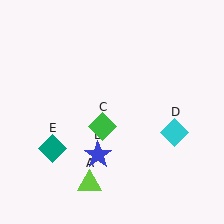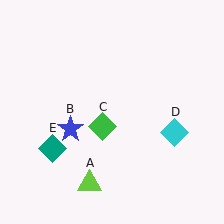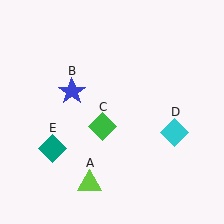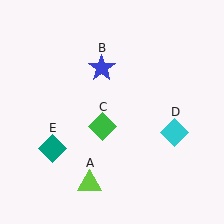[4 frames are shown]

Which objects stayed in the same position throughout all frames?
Lime triangle (object A) and green diamond (object C) and cyan diamond (object D) and teal diamond (object E) remained stationary.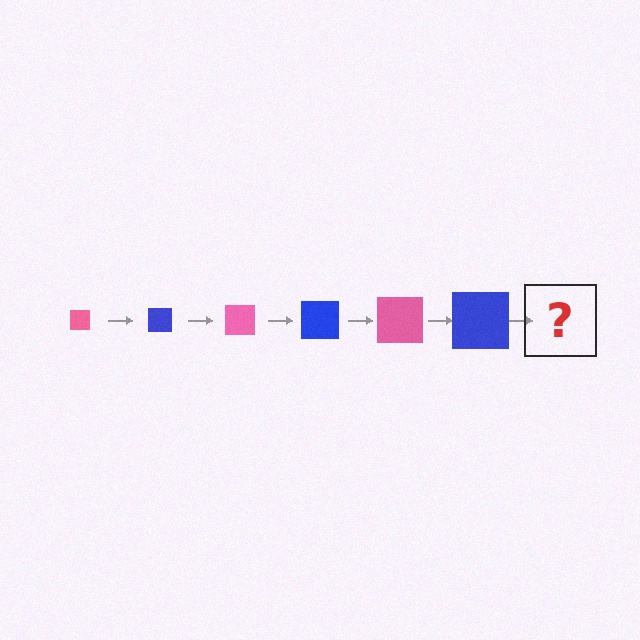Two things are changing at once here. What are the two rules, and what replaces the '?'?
The two rules are that the square grows larger each step and the color cycles through pink and blue. The '?' should be a pink square, larger than the previous one.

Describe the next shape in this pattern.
It should be a pink square, larger than the previous one.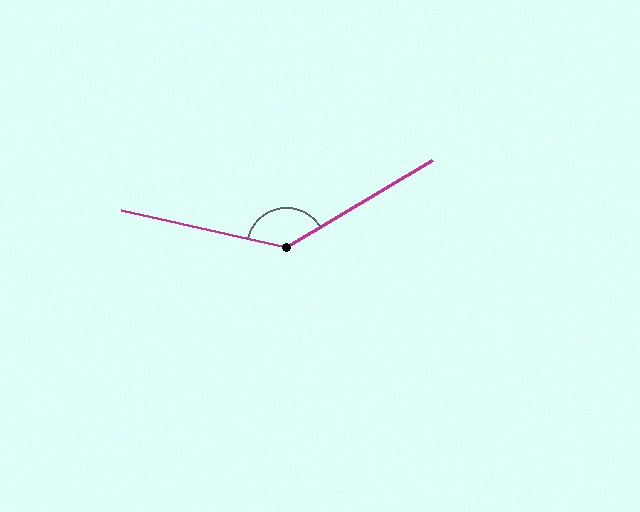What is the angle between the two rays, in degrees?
Approximately 137 degrees.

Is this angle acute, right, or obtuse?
It is obtuse.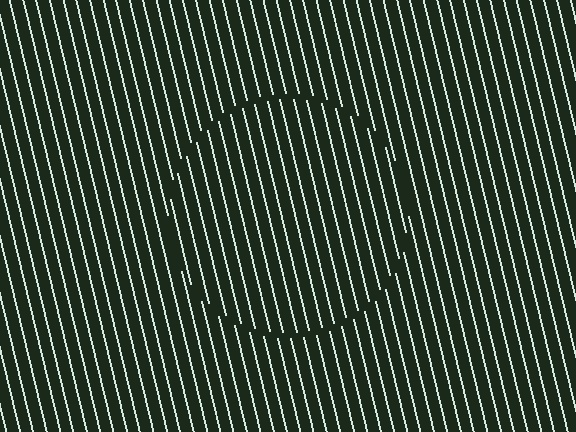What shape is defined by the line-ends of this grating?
An illusory circle. The interior of the shape contains the same grating, shifted by half a period — the contour is defined by the phase discontinuity where line-ends from the inner and outer gratings abut.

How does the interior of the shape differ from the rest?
The interior of the shape contains the same grating, shifted by half a period — the contour is defined by the phase discontinuity where line-ends from the inner and outer gratings abut.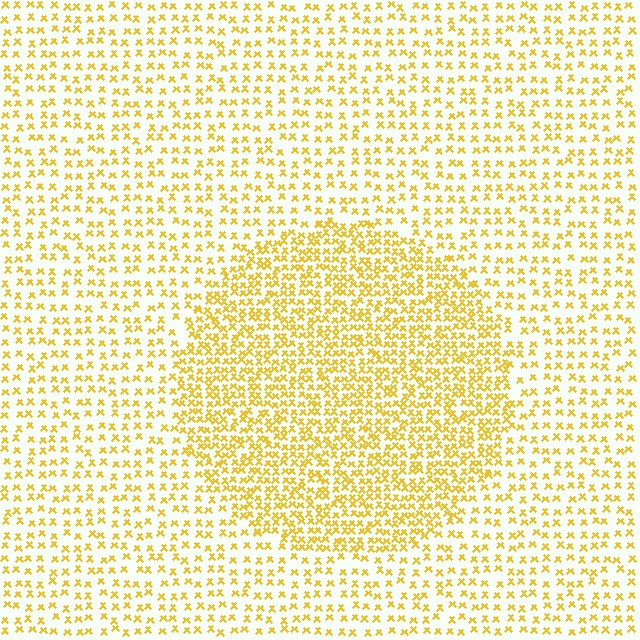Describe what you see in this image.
The image contains small yellow elements arranged at two different densities. A circle-shaped region is visible where the elements are more densely packed than the surrounding area.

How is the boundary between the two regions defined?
The boundary is defined by a change in element density (approximately 2.0x ratio). All elements are the same color, size, and shape.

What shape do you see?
I see a circle.